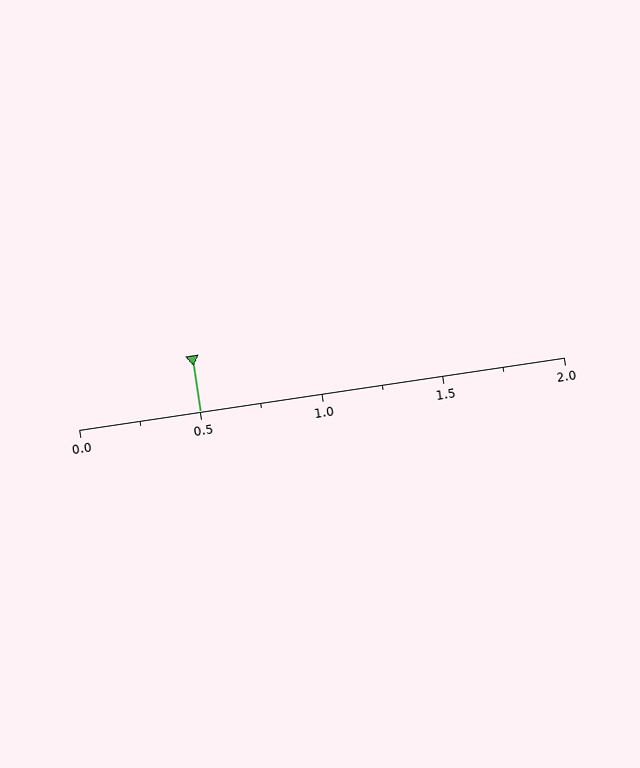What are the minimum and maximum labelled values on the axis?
The axis runs from 0.0 to 2.0.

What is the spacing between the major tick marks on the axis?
The major ticks are spaced 0.5 apart.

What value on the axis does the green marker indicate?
The marker indicates approximately 0.5.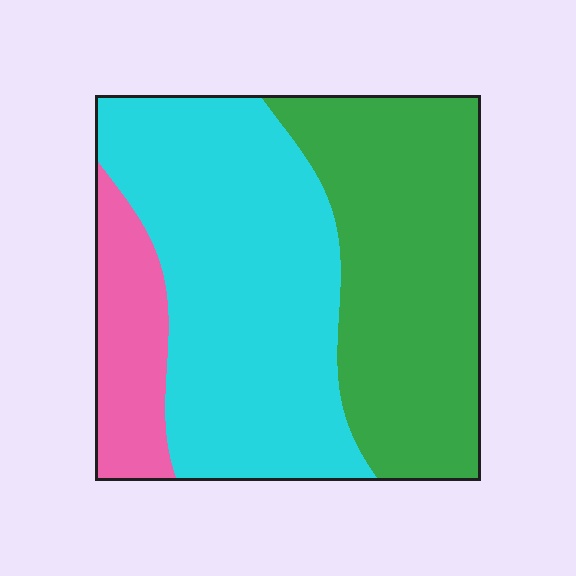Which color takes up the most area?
Cyan, at roughly 50%.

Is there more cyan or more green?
Cyan.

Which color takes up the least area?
Pink, at roughly 15%.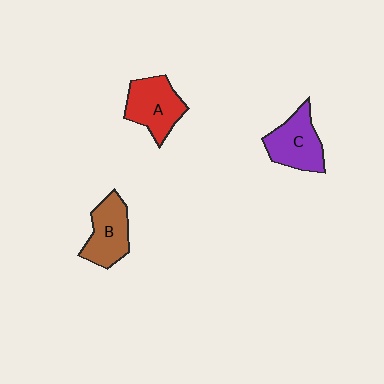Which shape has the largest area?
Shape A (red).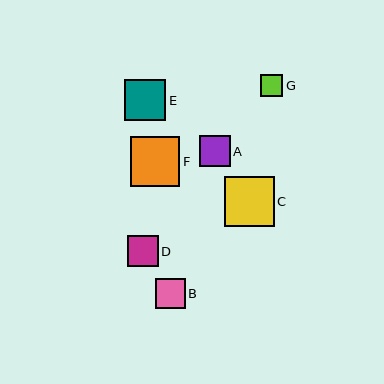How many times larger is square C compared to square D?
Square C is approximately 1.6 times the size of square D.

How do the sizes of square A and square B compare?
Square A and square B are approximately the same size.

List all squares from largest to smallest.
From largest to smallest: C, F, E, D, A, B, G.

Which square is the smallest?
Square G is the smallest with a size of approximately 22 pixels.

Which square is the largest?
Square C is the largest with a size of approximately 50 pixels.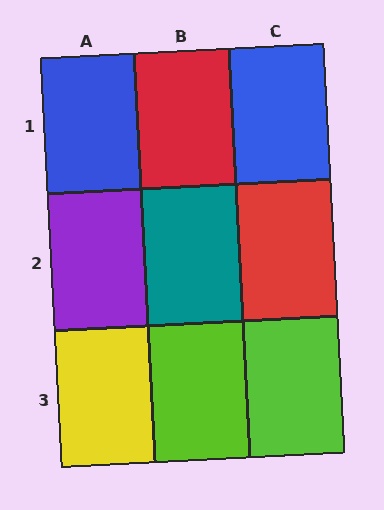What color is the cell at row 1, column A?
Blue.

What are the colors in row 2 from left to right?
Purple, teal, red.